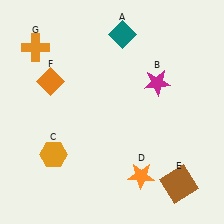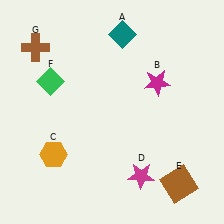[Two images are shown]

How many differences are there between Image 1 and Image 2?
There are 3 differences between the two images.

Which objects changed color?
D changed from orange to magenta. F changed from orange to green. G changed from orange to brown.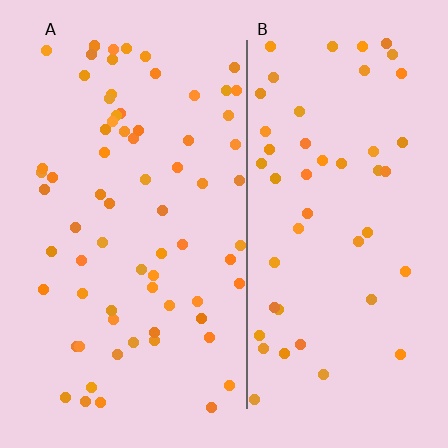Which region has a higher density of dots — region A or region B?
A (the left).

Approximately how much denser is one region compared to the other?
Approximately 1.4× — region A over region B.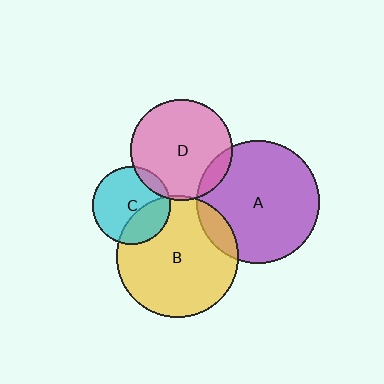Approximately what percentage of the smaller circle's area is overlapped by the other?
Approximately 10%.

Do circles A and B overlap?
Yes.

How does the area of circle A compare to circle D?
Approximately 1.5 times.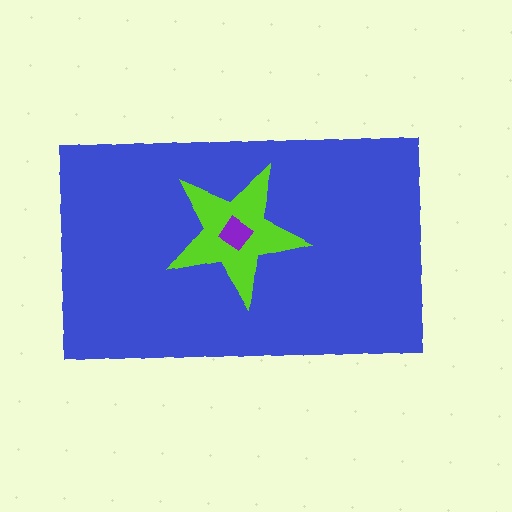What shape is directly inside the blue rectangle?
The lime star.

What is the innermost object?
The purple diamond.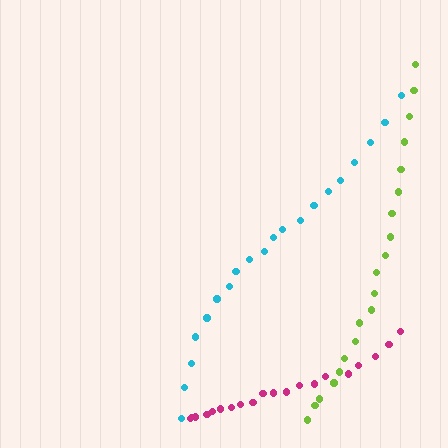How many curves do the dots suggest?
There are 3 distinct paths.